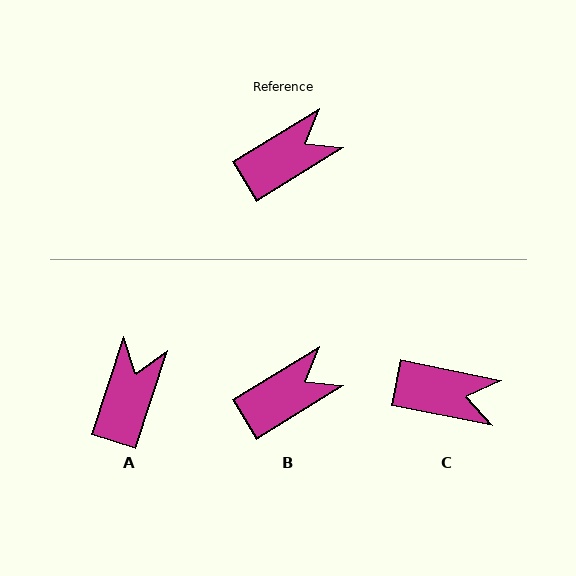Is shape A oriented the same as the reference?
No, it is off by about 41 degrees.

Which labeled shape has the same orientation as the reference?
B.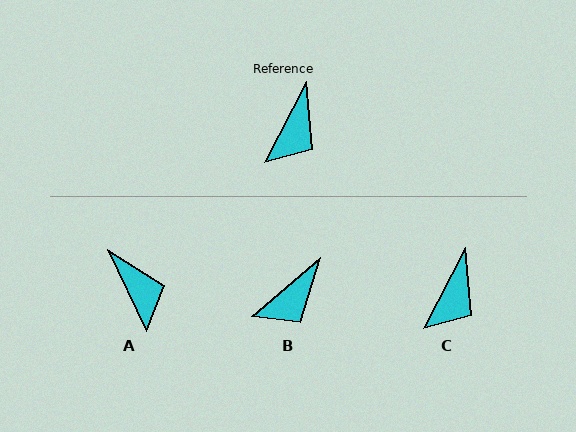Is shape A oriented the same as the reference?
No, it is off by about 53 degrees.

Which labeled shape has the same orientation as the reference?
C.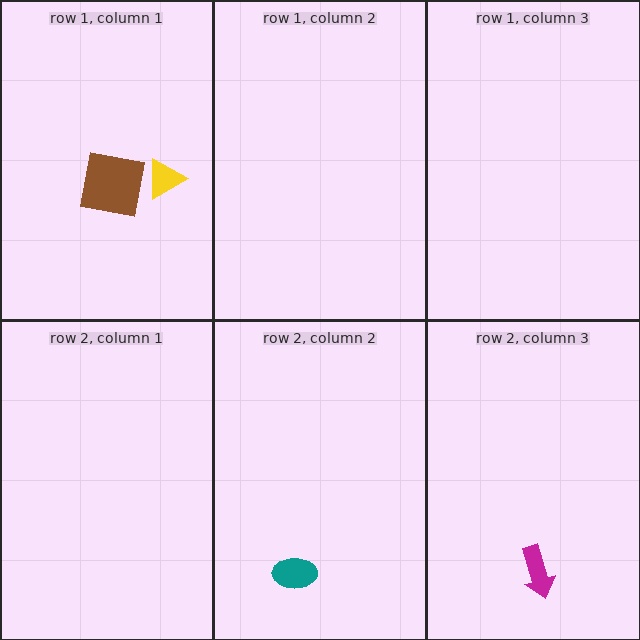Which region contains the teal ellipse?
The row 2, column 2 region.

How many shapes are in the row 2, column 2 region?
1.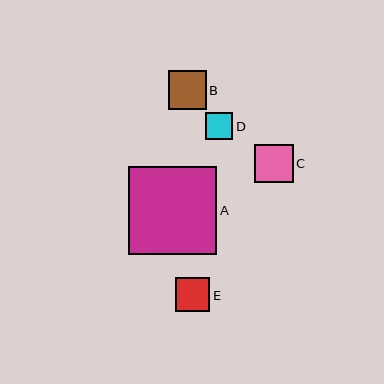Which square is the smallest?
Square D is the smallest with a size of approximately 27 pixels.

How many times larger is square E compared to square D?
Square E is approximately 1.3 times the size of square D.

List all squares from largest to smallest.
From largest to smallest: A, C, B, E, D.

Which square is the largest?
Square A is the largest with a size of approximately 88 pixels.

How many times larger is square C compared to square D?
Square C is approximately 1.4 times the size of square D.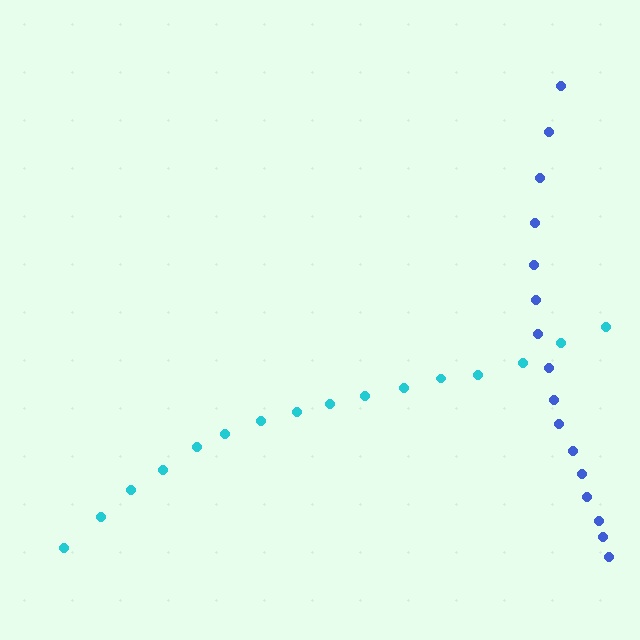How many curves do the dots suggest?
There are 2 distinct paths.